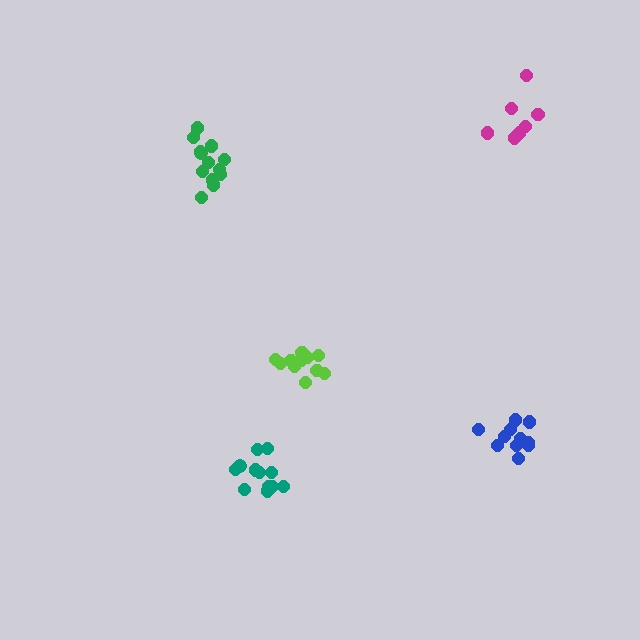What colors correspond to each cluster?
The clusters are colored: blue, magenta, teal, lime, green.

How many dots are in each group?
Group 1: 11 dots, Group 2: 7 dots, Group 3: 12 dots, Group 4: 11 dots, Group 5: 13 dots (54 total).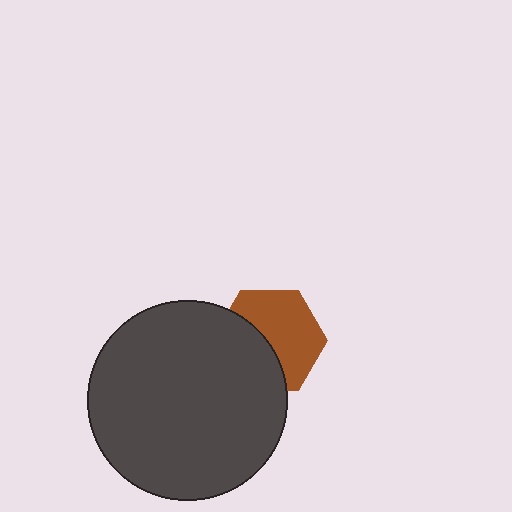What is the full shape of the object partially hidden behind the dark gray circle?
The partially hidden object is a brown hexagon.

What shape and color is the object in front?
The object in front is a dark gray circle.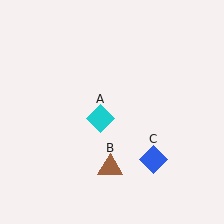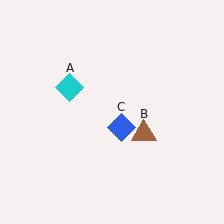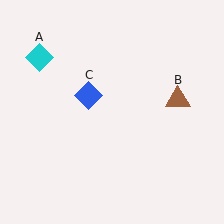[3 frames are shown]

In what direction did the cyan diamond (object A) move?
The cyan diamond (object A) moved up and to the left.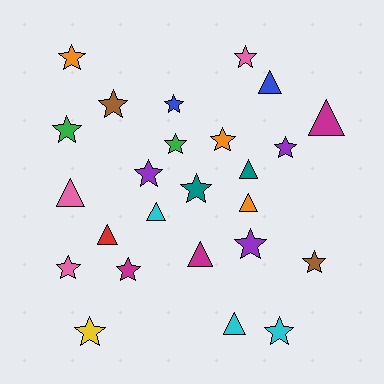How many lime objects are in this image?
There are no lime objects.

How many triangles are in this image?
There are 9 triangles.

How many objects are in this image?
There are 25 objects.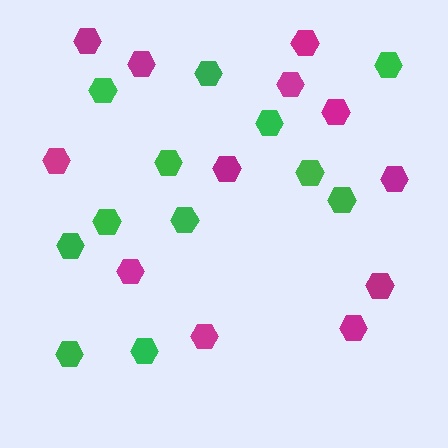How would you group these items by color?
There are 2 groups: one group of magenta hexagons (12) and one group of green hexagons (12).